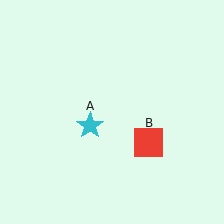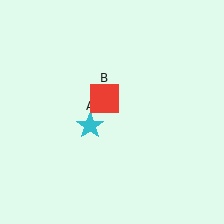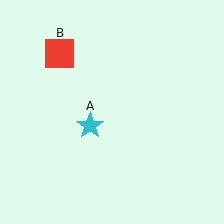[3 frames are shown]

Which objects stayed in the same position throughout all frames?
Cyan star (object A) remained stationary.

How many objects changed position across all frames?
1 object changed position: red square (object B).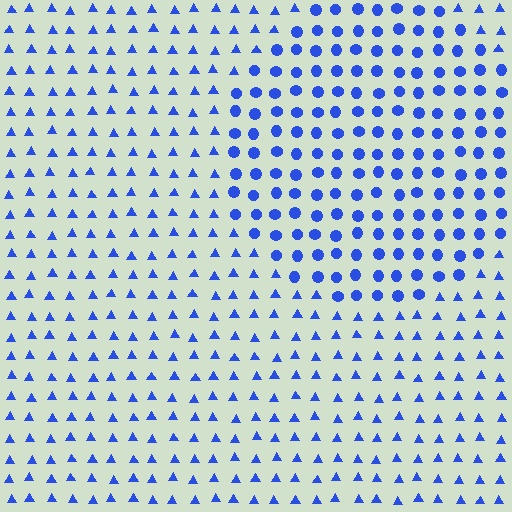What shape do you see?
I see a circle.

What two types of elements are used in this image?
The image uses circles inside the circle region and triangles outside it.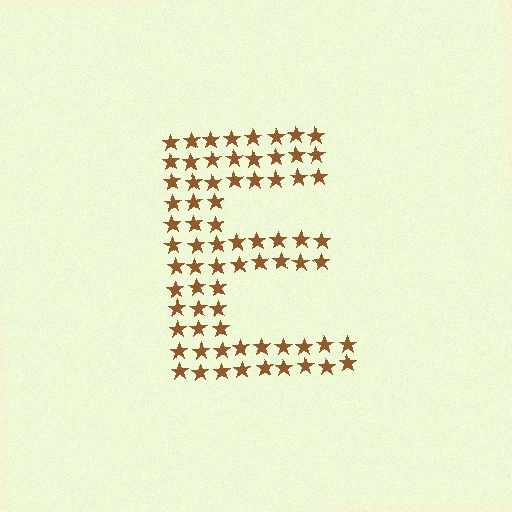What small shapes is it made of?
It is made of small stars.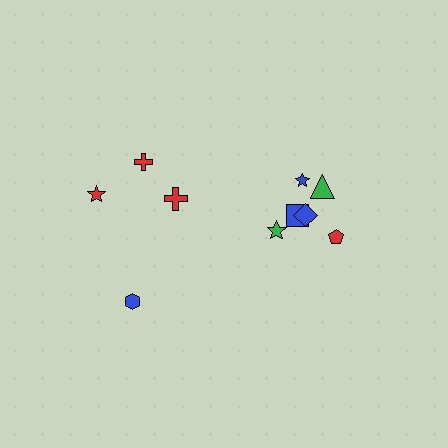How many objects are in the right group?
There are 6 objects.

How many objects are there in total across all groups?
There are 10 objects.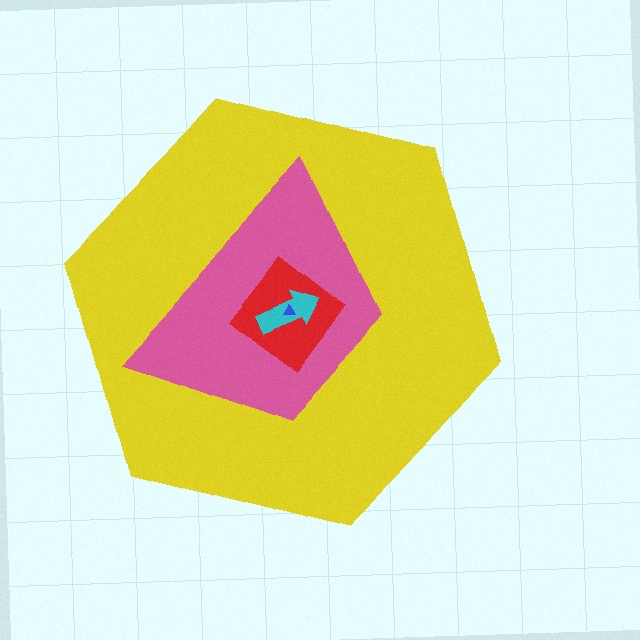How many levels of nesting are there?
5.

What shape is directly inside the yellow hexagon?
The pink trapezoid.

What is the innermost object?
The blue triangle.